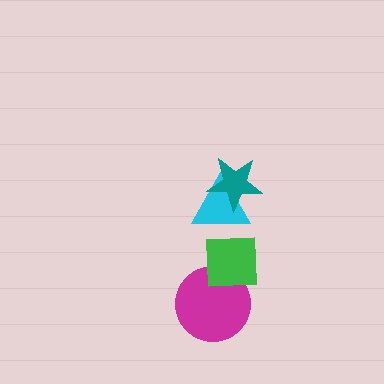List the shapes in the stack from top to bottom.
From top to bottom: the teal star, the cyan triangle, the green square, the magenta circle.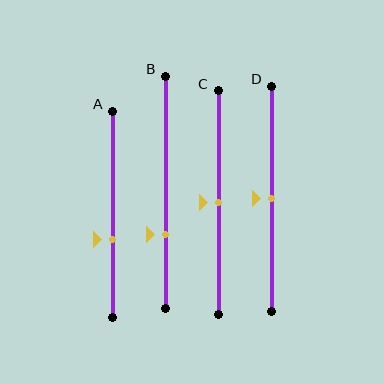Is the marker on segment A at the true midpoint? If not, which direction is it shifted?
No, the marker on segment A is shifted downward by about 12% of the segment length.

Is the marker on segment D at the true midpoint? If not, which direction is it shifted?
Yes, the marker on segment D is at the true midpoint.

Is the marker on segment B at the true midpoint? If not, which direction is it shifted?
No, the marker on segment B is shifted downward by about 18% of the segment length.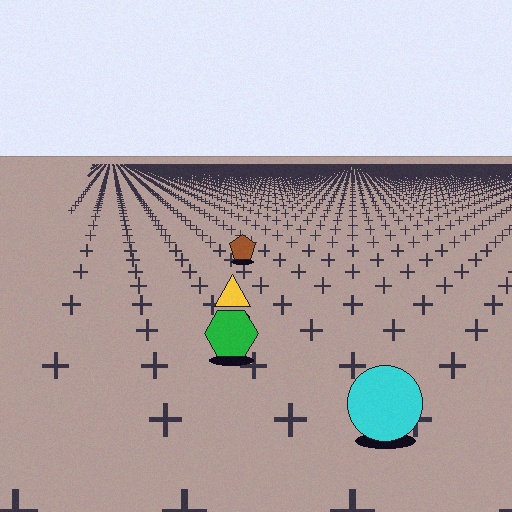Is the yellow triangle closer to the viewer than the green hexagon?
No. The green hexagon is closer — you can tell from the texture gradient: the ground texture is coarser near it.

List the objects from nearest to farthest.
From nearest to farthest: the cyan circle, the green hexagon, the yellow triangle, the brown pentagon.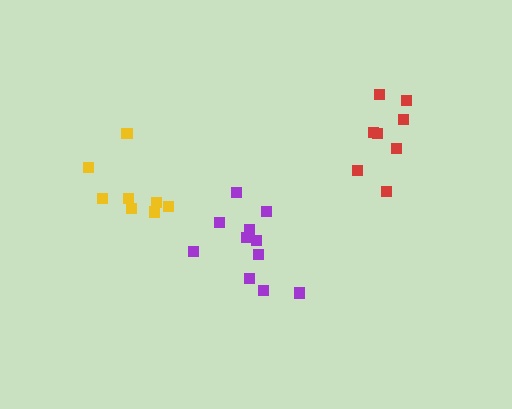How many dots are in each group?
Group 1: 8 dots, Group 2: 11 dots, Group 3: 8 dots (27 total).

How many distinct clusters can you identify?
There are 3 distinct clusters.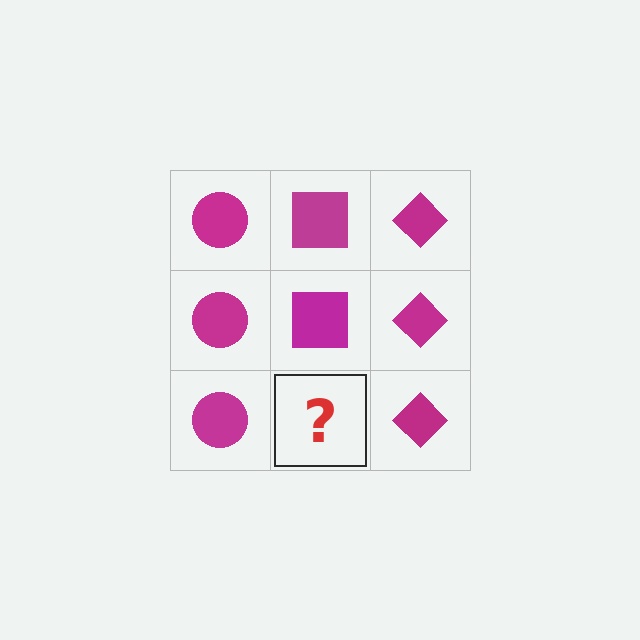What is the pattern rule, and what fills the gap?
The rule is that each column has a consistent shape. The gap should be filled with a magenta square.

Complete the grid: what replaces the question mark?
The question mark should be replaced with a magenta square.